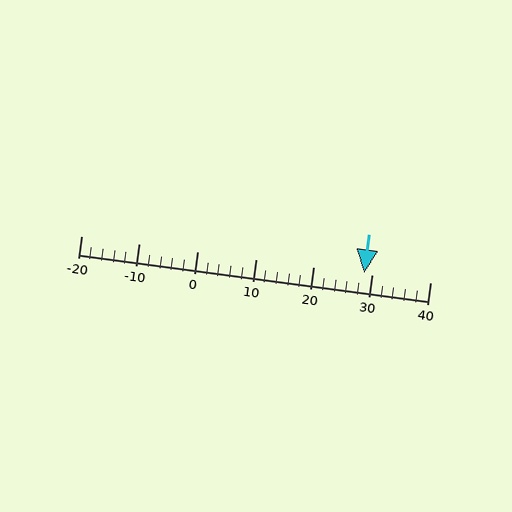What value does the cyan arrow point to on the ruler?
The cyan arrow points to approximately 29.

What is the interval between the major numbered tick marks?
The major tick marks are spaced 10 units apart.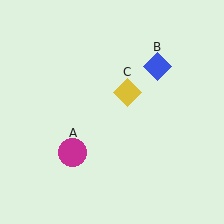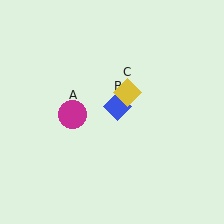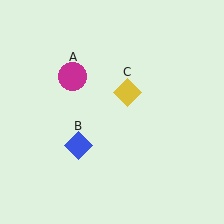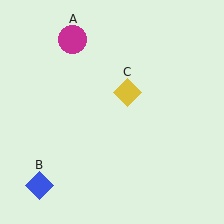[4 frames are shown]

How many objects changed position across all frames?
2 objects changed position: magenta circle (object A), blue diamond (object B).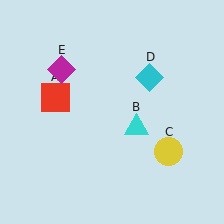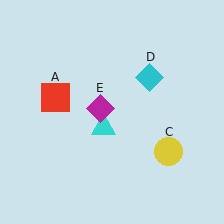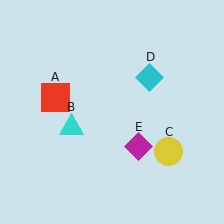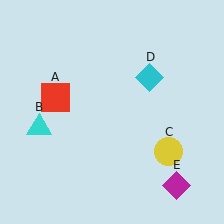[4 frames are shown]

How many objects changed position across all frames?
2 objects changed position: cyan triangle (object B), magenta diamond (object E).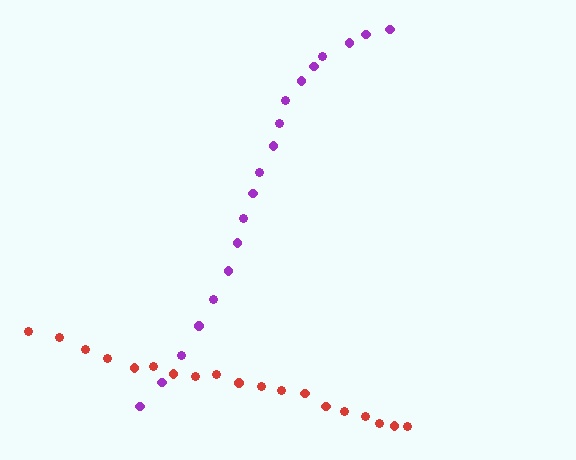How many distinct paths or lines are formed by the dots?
There are 2 distinct paths.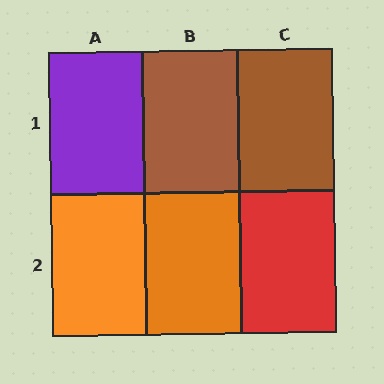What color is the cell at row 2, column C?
Red.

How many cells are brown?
2 cells are brown.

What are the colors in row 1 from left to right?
Purple, brown, brown.